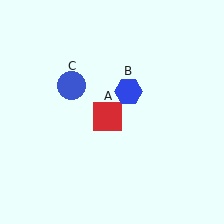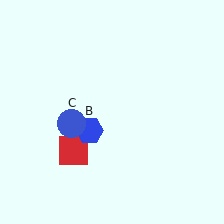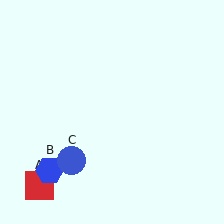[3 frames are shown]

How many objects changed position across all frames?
3 objects changed position: red square (object A), blue hexagon (object B), blue circle (object C).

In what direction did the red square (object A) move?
The red square (object A) moved down and to the left.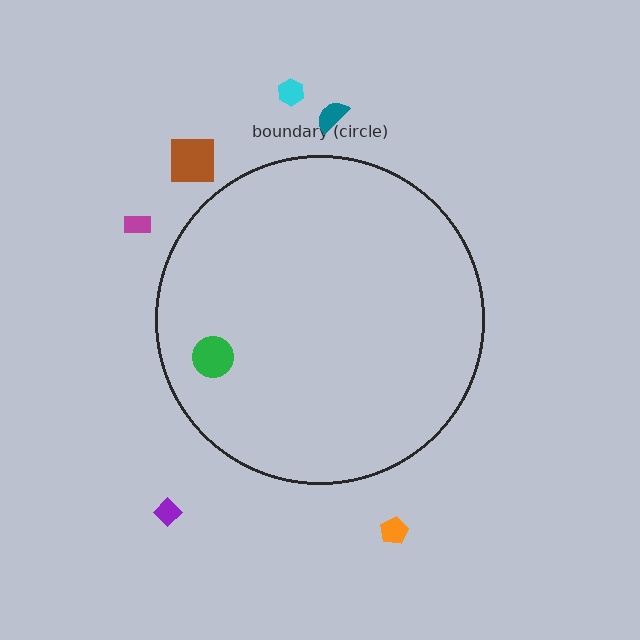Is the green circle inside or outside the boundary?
Inside.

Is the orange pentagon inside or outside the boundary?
Outside.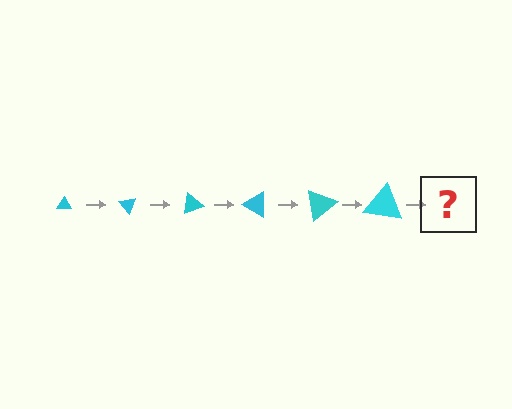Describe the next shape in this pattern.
It should be a triangle, larger than the previous one and rotated 300 degrees from the start.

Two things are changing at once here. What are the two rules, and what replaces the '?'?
The two rules are that the triangle grows larger each step and it rotates 50 degrees each step. The '?' should be a triangle, larger than the previous one and rotated 300 degrees from the start.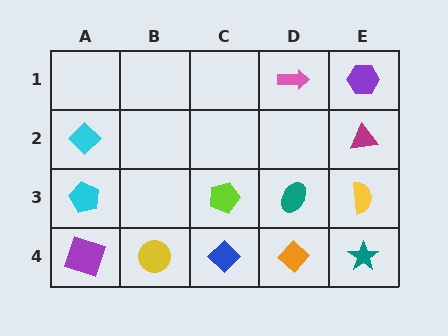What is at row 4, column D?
An orange diamond.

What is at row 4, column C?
A blue diamond.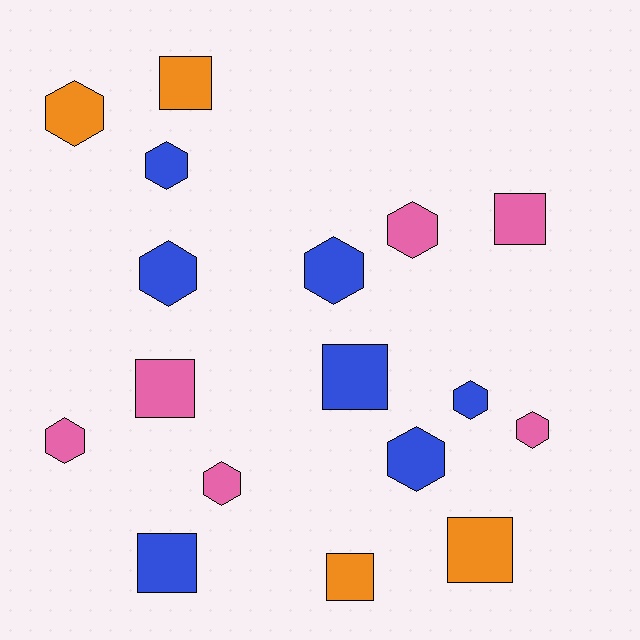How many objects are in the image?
There are 17 objects.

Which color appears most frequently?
Blue, with 7 objects.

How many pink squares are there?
There are 2 pink squares.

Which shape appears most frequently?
Hexagon, with 10 objects.